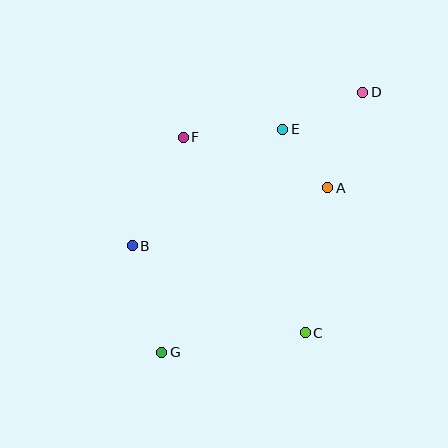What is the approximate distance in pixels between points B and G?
The distance between B and G is approximately 110 pixels.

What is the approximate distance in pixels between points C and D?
The distance between C and D is approximately 247 pixels.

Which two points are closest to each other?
Points A and E are closest to each other.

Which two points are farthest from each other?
Points D and G are farthest from each other.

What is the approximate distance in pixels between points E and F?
The distance between E and F is approximately 100 pixels.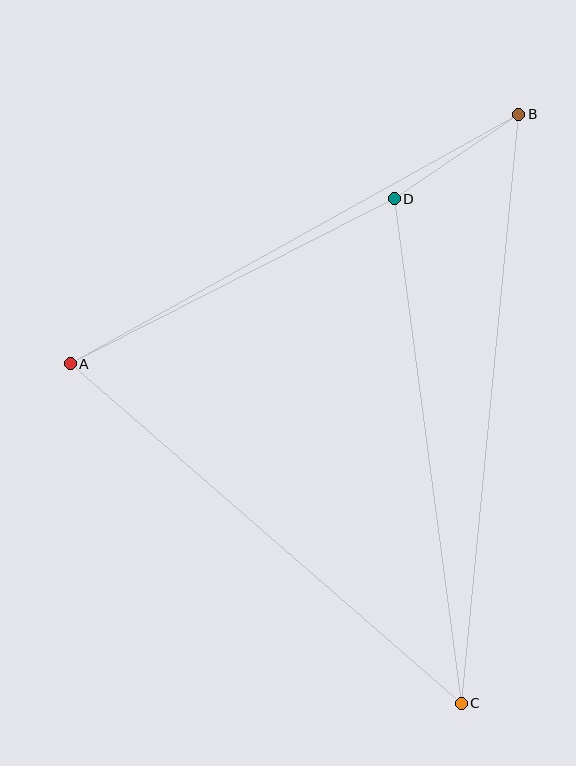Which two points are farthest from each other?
Points B and C are farthest from each other.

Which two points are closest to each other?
Points B and D are closest to each other.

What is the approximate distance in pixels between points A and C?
The distance between A and C is approximately 518 pixels.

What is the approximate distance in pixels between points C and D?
The distance between C and D is approximately 509 pixels.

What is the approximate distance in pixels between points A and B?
The distance between A and B is approximately 514 pixels.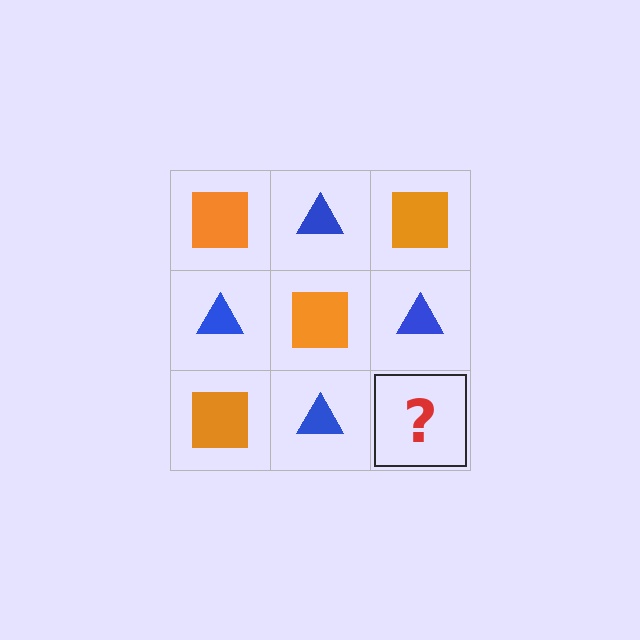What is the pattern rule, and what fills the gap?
The rule is that it alternates orange square and blue triangle in a checkerboard pattern. The gap should be filled with an orange square.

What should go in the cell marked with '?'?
The missing cell should contain an orange square.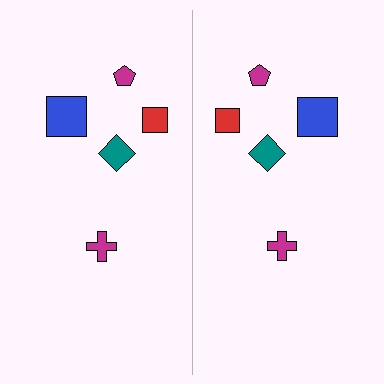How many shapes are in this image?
There are 10 shapes in this image.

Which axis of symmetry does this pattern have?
The pattern has a vertical axis of symmetry running through the center of the image.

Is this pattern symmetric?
Yes, this pattern has bilateral (reflection) symmetry.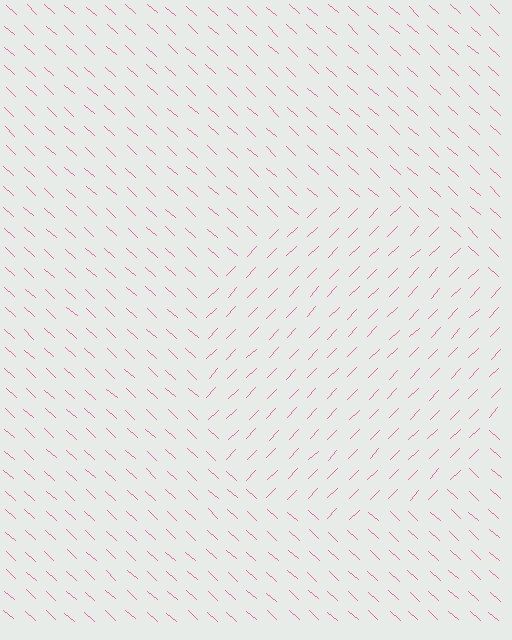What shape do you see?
I see a circle.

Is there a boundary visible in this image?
Yes, there is a texture boundary formed by a change in line orientation.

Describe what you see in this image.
The image is filled with small pink line segments. A circle region in the image has lines oriented differently from the surrounding lines, creating a visible texture boundary.